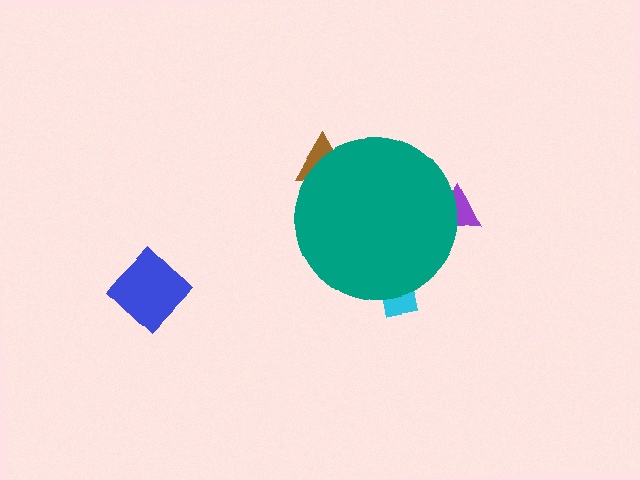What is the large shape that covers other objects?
A teal circle.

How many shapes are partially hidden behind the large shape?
3 shapes are partially hidden.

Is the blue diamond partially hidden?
No, the blue diamond is fully visible.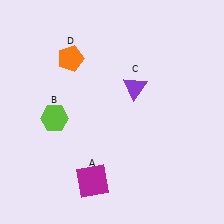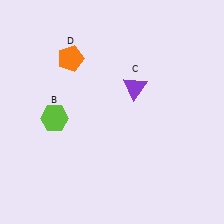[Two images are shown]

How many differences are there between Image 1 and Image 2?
There is 1 difference between the two images.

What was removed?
The magenta square (A) was removed in Image 2.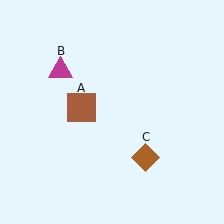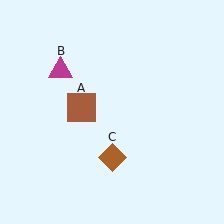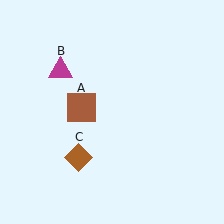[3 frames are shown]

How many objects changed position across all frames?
1 object changed position: brown diamond (object C).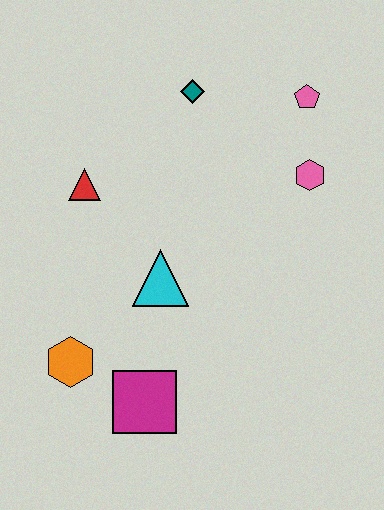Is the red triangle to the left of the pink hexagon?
Yes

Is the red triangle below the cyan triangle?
No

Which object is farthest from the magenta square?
The pink pentagon is farthest from the magenta square.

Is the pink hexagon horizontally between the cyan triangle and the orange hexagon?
No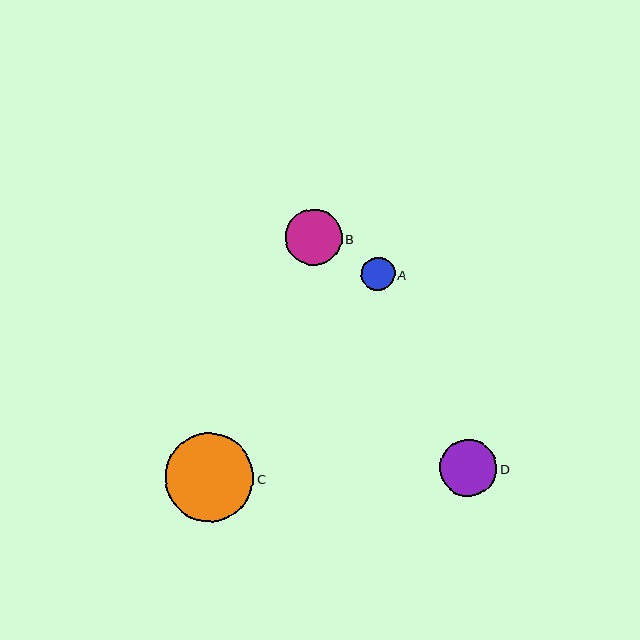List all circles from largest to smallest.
From largest to smallest: C, D, B, A.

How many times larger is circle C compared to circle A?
Circle C is approximately 2.6 times the size of circle A.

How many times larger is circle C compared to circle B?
Circle C is approximately 1.6 times the size of circle B.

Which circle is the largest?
Circle C is the largest with a size of approximately 88 pixels.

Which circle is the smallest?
Circle A is the smallest with a size of approximately 34 pixels.